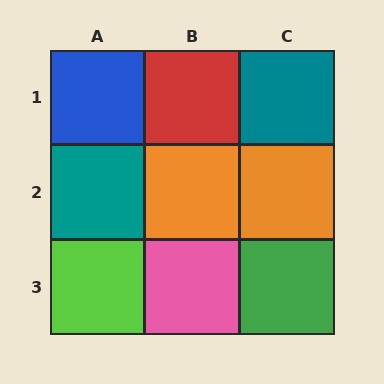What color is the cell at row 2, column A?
Teal.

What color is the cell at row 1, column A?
Blue.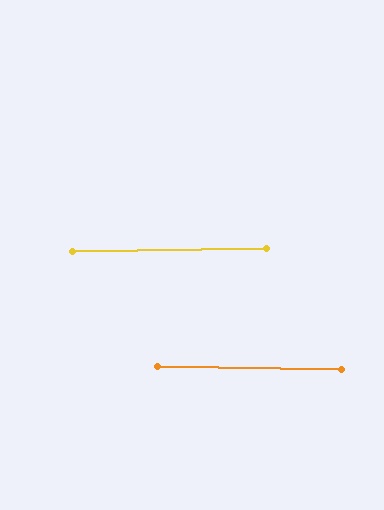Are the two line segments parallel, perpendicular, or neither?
Parallel — their directions differ by only 2.0°.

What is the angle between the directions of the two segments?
Approximately 2 degrees.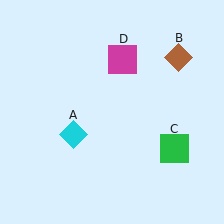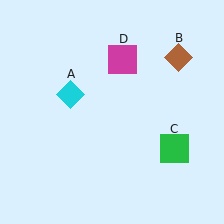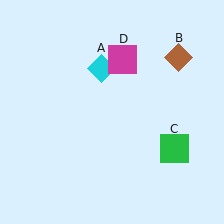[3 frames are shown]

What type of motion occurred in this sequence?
The cyan diamond (object A) rotated clockwise around the center of the scene.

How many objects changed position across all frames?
1 object changed position: cyan diamond (object A).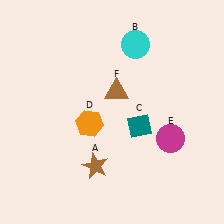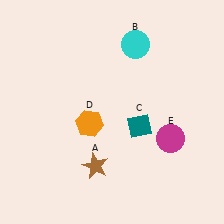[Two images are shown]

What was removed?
The brown triangle (F) was removed in Image 2.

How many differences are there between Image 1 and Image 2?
There is 1 difference between the two images.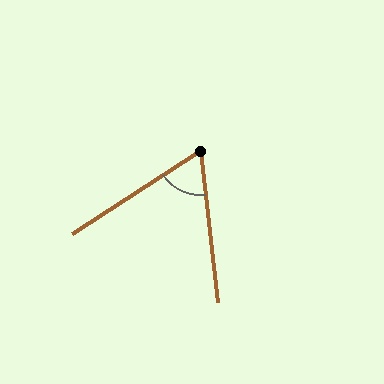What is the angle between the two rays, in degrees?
Approximately 63 degrees.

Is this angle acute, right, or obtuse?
It is acute.